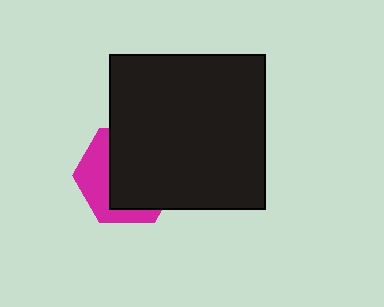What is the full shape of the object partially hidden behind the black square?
The partially hidden object is a magenta hexagon.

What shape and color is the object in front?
The object in front is a black square.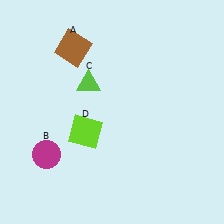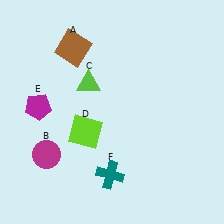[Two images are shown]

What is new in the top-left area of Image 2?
A magenta pentagon (E) was added in the top-left area of Image 2.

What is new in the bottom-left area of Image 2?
A teal cross (F) was added in the bottom-left area of Image 2.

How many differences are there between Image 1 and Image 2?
There are 2 differences between the two images.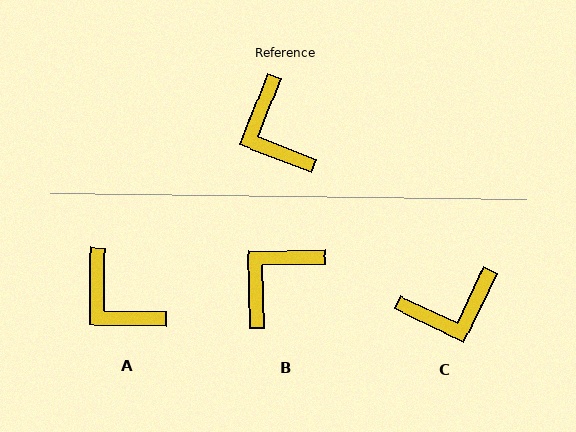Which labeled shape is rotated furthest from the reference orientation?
C, about 86 degrees away.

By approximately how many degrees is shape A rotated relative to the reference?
Approximately 20 degrees counter-clockwise.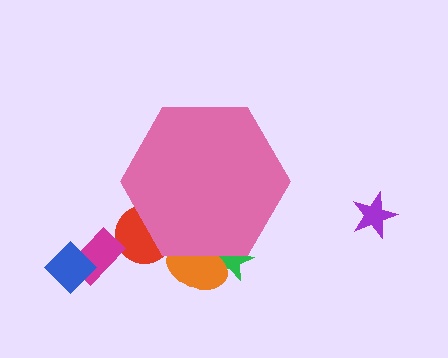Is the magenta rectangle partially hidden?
No, the magenta rectangle is fully visible.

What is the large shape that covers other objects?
A pink hexagon.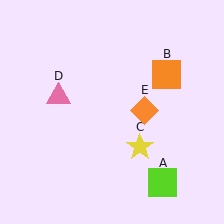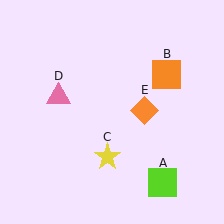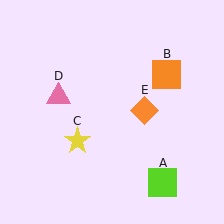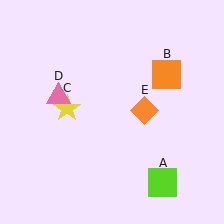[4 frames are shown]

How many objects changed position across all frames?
1 object changed position: yellow star (object C).